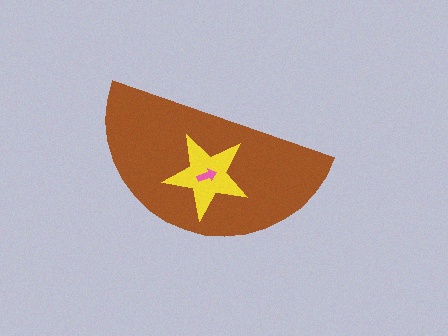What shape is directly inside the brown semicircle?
The yellow star.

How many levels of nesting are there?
3.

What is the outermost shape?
The brown semicircle.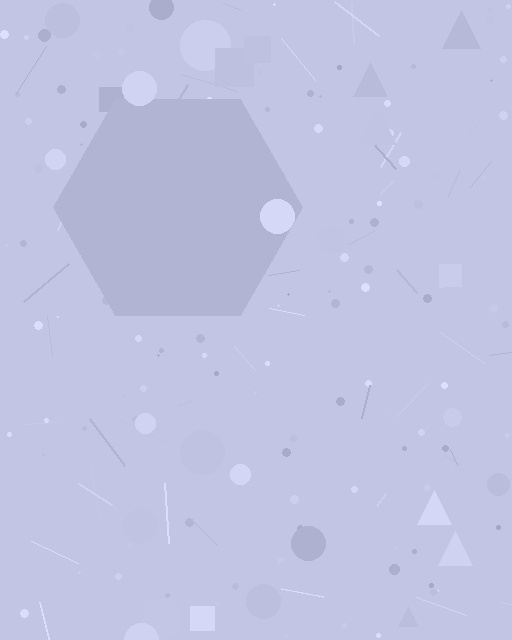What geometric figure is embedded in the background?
A hexagon is embedded in the background.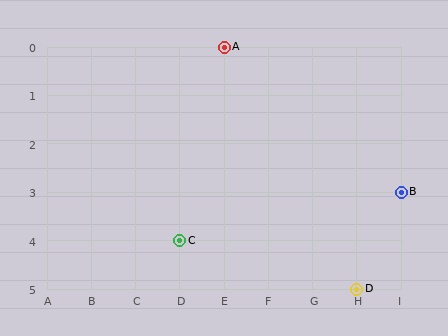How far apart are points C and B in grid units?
Points C and B are 5 columns and 1 row apart (about 5.1 grid units diagonally).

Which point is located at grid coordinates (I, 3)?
Point B is at (I, 3).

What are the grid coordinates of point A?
Point A is at grid coordinates (E, 0).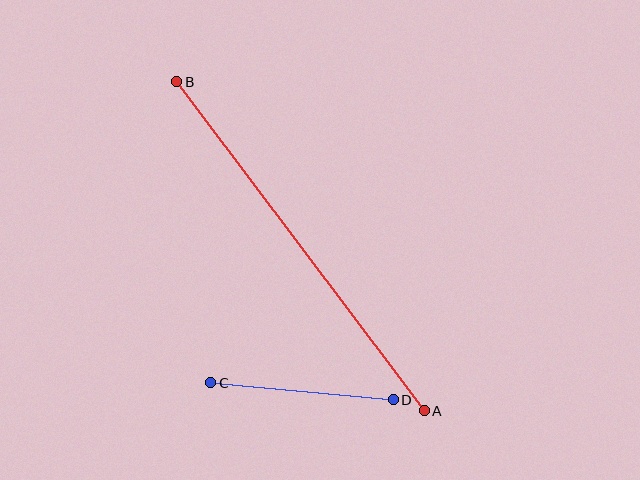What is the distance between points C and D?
The distance is approximately 183 pixels.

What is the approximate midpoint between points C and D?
The midpoint is at approximately (302, 391) pixels.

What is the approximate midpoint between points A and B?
The midpoint is at approximately (301, 246) pixels.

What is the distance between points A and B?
The distance is approximately 411 pixels.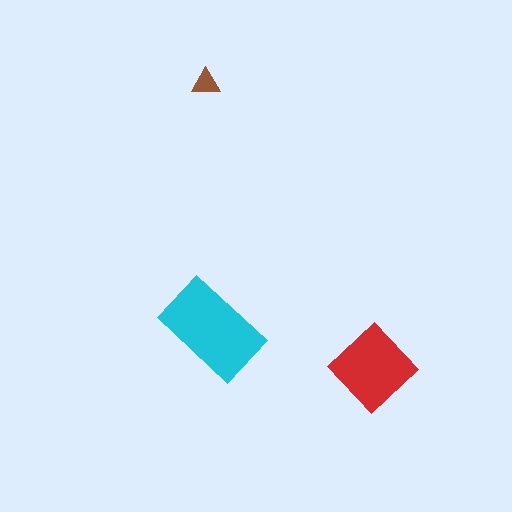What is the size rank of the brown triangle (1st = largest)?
3rd.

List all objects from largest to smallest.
The cyan rectangle, the red diamond, the brown triangle.